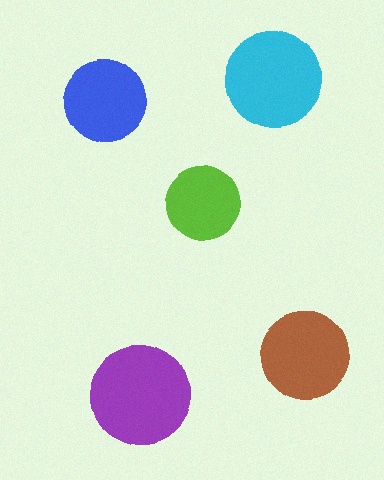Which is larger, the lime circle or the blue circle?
The blue one.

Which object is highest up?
The cyan circle is topmost.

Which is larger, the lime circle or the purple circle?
The purple one.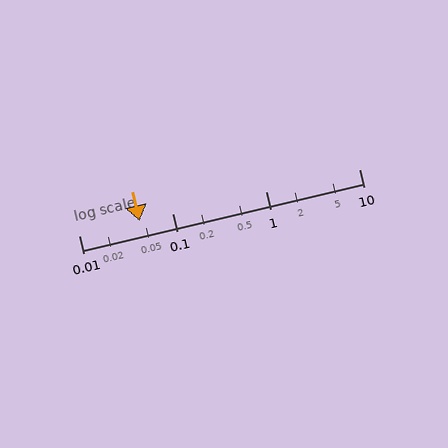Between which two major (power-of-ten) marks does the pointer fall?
The pointer is between 0.01 and 0.1.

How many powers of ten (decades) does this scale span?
The scale spans 3 decades, from 0.01 to 10.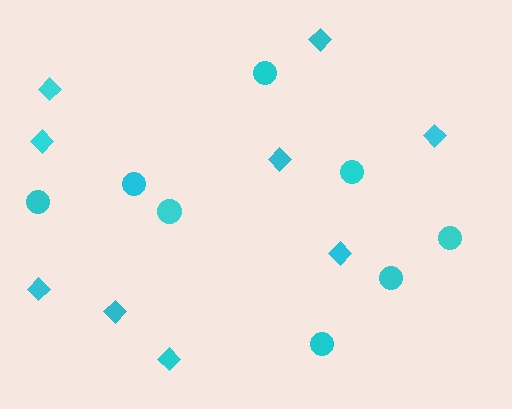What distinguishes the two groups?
There are 2 groups: one group of diamonds (9) and one group of circles (8).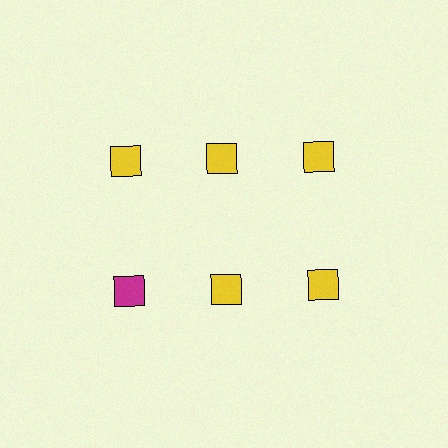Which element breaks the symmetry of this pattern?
The magenta square in the second row, leftmost column breaks the symmetry. All other shapes are yellow squares.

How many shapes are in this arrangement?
There are 6 shapes arranged in a grid pattern.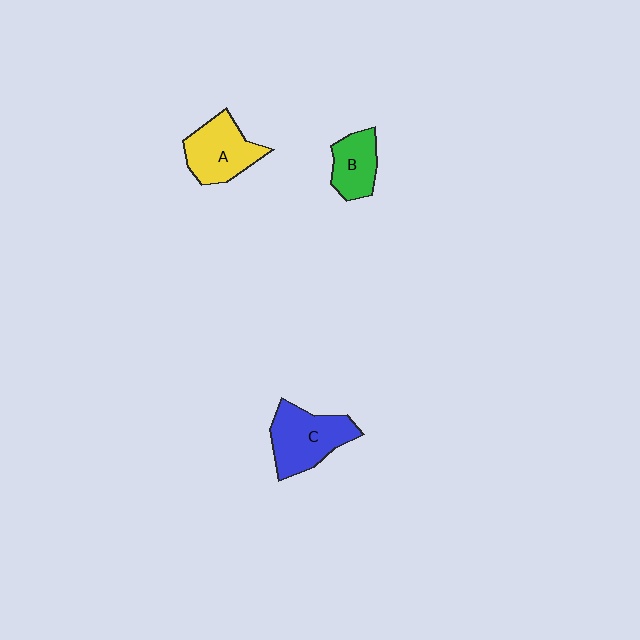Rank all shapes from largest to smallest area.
From largest to smallest: C (blue), A (yellow), B (green).